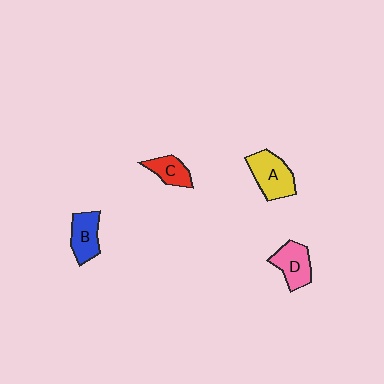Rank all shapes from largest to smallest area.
From largest to smallest: A (yellow), D (pink), B (blue), C (red).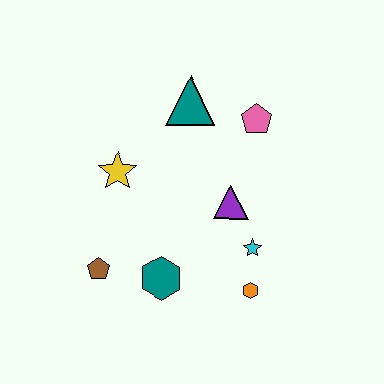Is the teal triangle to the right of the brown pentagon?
Yes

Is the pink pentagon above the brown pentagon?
Yes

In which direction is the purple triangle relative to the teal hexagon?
The purple triangle is above the teal hexagon.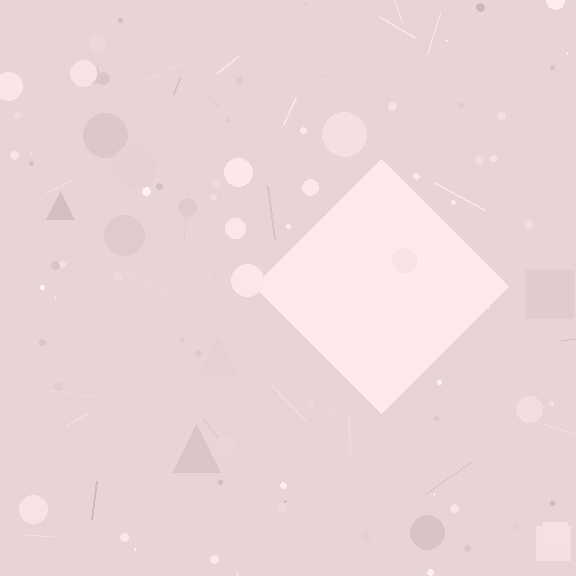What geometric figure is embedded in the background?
A diamond is embedded in the background.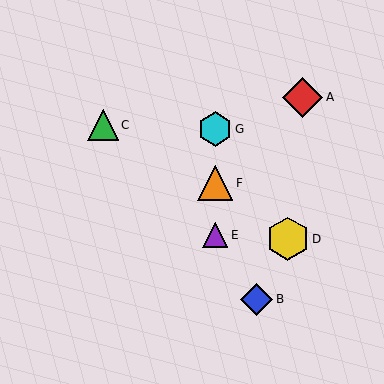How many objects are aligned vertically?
3 objects (E, F, G) are aligned vertically.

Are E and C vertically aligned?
No, E is at x≈215 and C is at x≈103.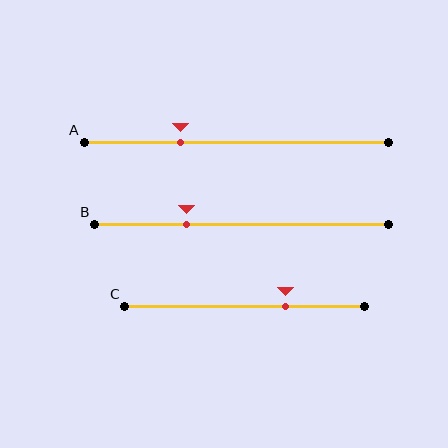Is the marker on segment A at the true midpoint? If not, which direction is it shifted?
No, the marker on segment A is shifted to the left by about 18% of the segment length.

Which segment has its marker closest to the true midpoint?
Segment C has its marker closest to the true midpoint.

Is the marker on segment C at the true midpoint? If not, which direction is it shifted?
No, the marker on segment C is shifted to the right by about 17% of the segment length.